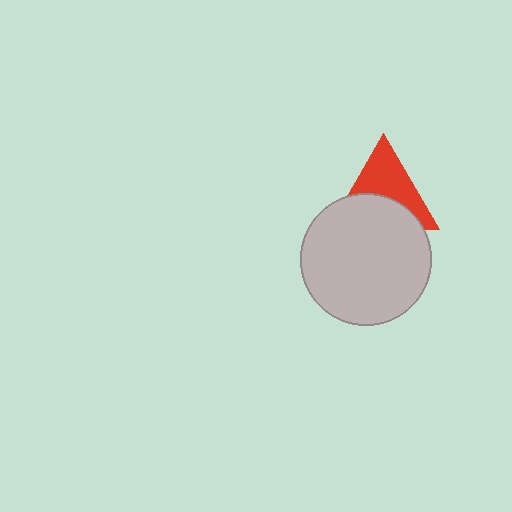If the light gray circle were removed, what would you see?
You would see the complete red triangle.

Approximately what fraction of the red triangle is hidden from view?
Roughly 46% of the red triangle is hidden behind the light gray circle.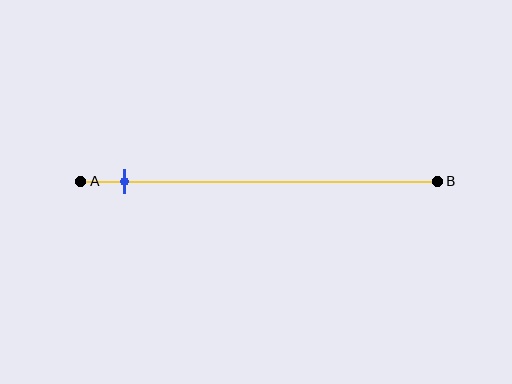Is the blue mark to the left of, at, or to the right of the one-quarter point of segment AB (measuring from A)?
The blue mark is to the left of the one-quarter point of segment AB.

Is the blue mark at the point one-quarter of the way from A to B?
No, the mark is at about 10% from A, not at the 25% one-quarter point.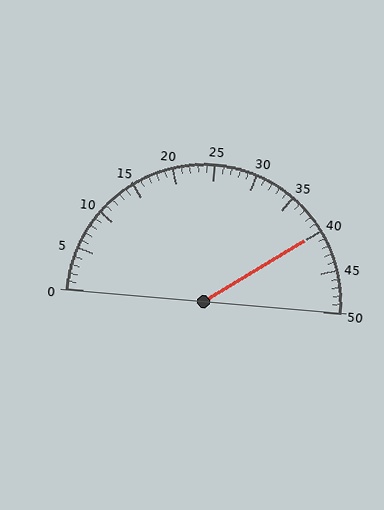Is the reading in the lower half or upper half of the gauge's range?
The reading is in the upper half of the range (0 to 50).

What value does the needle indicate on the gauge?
The needle indicates approximately 40.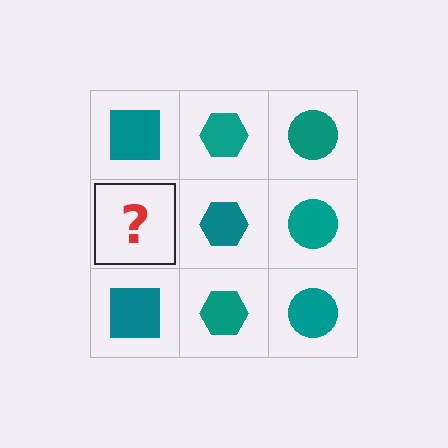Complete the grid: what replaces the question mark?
The question mark should be replaced with a teal square.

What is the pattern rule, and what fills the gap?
The rule is that each column has a consistent shape. The gap should be filled with a teal square.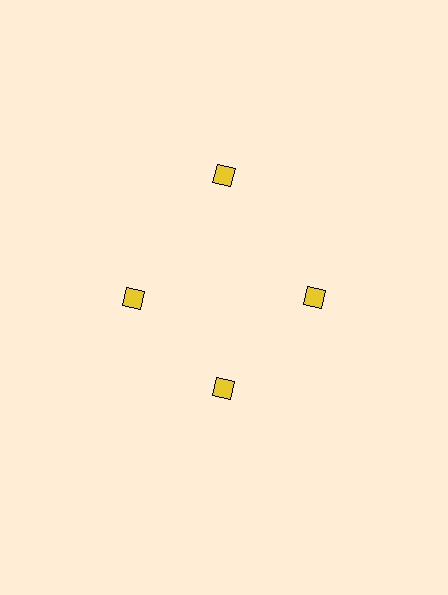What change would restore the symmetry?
The symmetry would be restored by moving it inward, back onto the ring so that all 4 diamonds sit at equal angles and equal distance from the center.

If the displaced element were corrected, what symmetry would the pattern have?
It would have 4-fold rotational symmetry — the pattern would map onto itself every 90 degrees.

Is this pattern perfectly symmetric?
No. The 4 yellow diamonds are arranged in a ring, but one element near the 12 o'clock position is pushed outward from the center, breaking the 4-fold rotational symmetry.